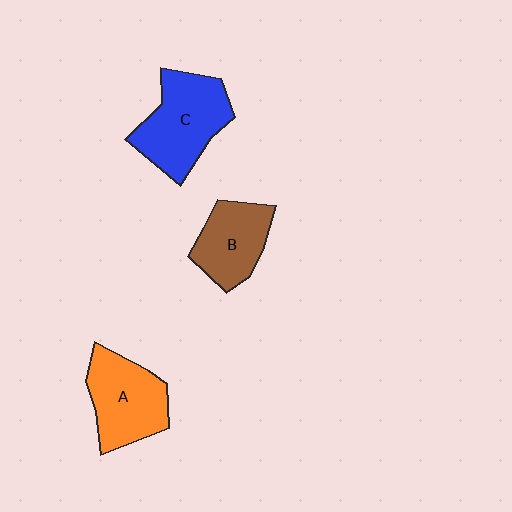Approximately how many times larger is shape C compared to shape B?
Approximately 1.4 times.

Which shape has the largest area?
Shape C (blue).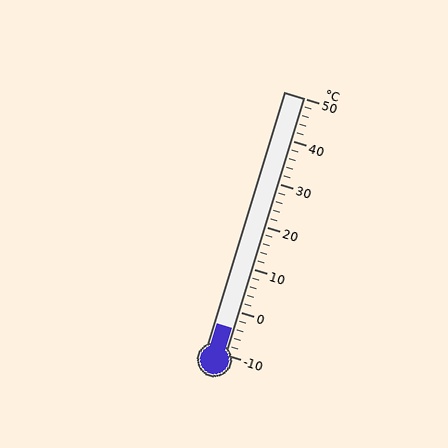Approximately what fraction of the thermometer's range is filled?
The thermometer is filled to approximately 10% of its range.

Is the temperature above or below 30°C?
The temperature is below 30°C.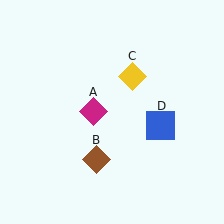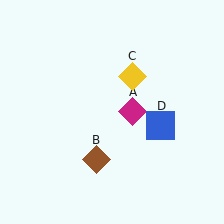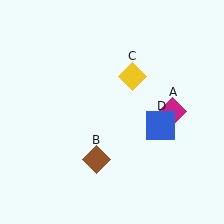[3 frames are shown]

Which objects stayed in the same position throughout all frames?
Brown diamond (object B) and yellow diamond (object C) and blue square (object D) remained stationary.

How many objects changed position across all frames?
1 object changed position: magenta diamond (object A).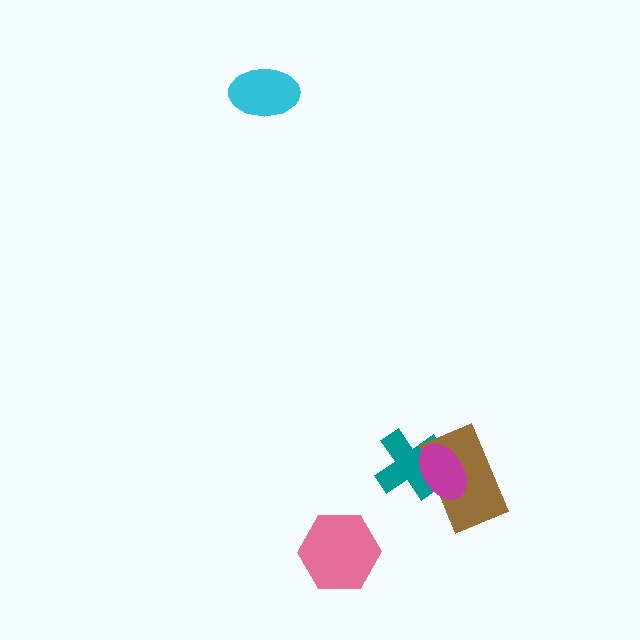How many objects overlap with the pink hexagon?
0 objects overlap with the pink hexagon.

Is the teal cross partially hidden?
Yes, it is partially covered by another shape.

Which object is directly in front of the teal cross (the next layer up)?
The brown rectangle is directly in front of the teal cross.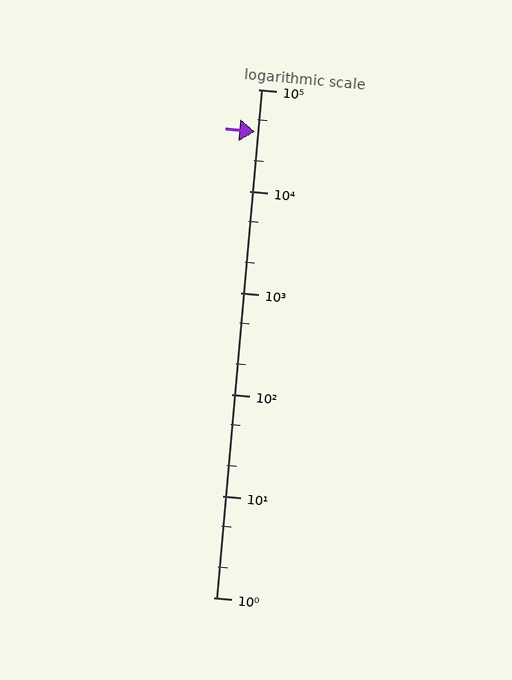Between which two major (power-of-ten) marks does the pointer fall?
The pointer is between 10000 and 100000.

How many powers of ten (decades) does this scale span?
The scale spans 5 decades, from 1 to 100000.